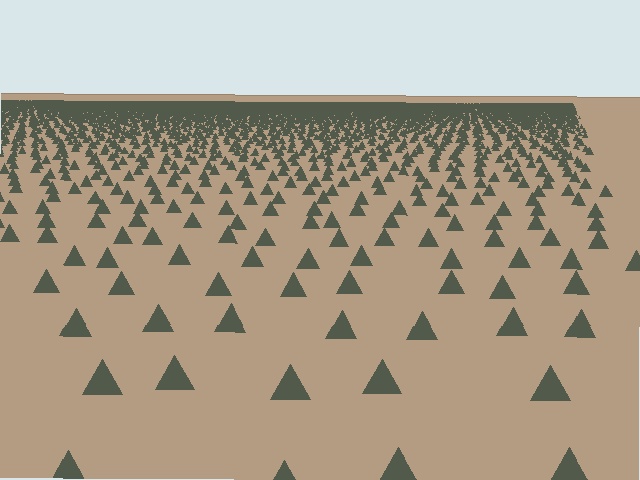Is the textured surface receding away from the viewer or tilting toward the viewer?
The surface is receding away from the viewer. Texture elements get smaller and denser toward the top.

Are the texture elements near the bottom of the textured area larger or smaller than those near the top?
Larger. Near the bottom, elements are closer to the viewer and appear at a bigger on-screen size.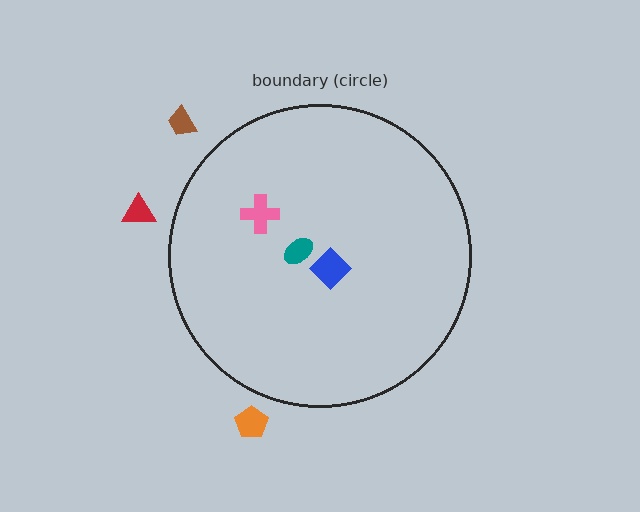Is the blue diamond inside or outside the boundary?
Inside.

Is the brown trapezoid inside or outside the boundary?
Outside.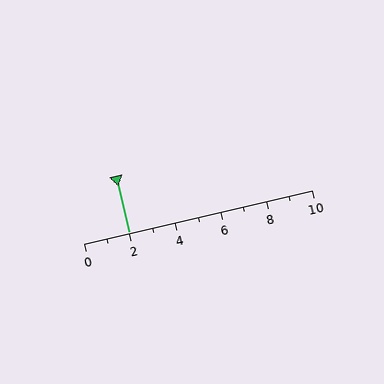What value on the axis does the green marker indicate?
The marker indicates approximately 2.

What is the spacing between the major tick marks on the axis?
The major ticks are spaced 2 apart.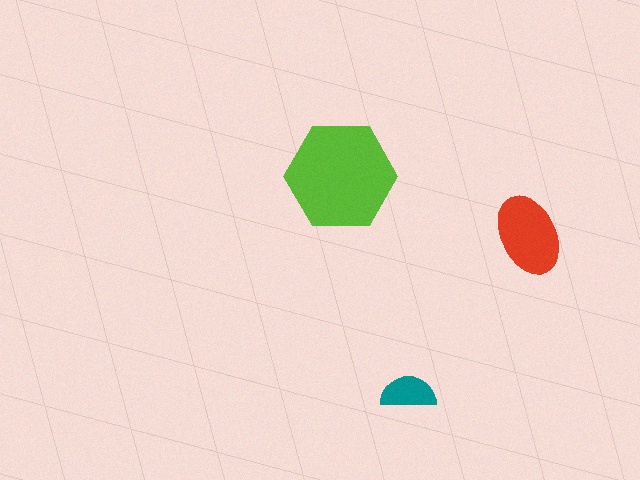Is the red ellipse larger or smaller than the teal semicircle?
Larger.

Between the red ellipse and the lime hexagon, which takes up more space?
The lime hexagon.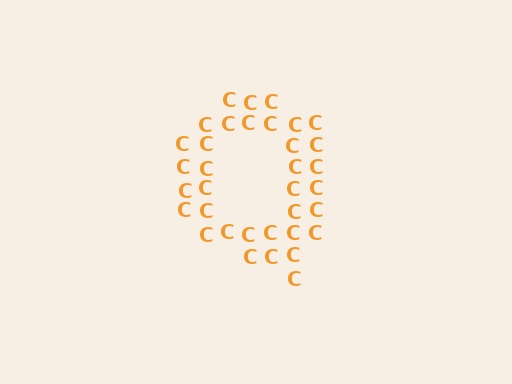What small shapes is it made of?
It is made of small letter C's.